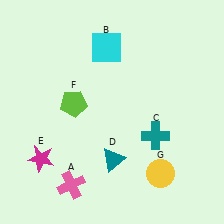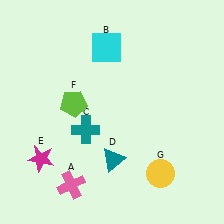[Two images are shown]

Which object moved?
The teal cross (C) moved left.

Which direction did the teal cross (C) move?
The teal cross (C) moved left.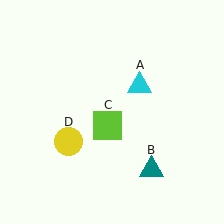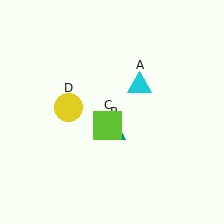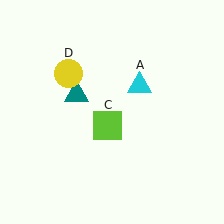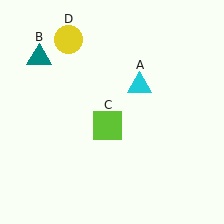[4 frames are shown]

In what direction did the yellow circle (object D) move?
The yellow circle (object D) moved up.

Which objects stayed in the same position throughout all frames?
Cyan triangle (object A) and lime square (object C) remained stationary.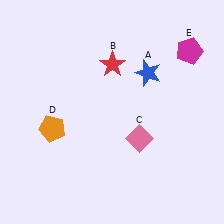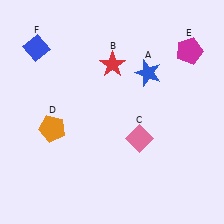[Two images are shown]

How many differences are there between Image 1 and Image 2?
There is 1 difference between the two images.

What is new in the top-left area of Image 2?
A blue diamond (F) was added in the top-left area of Image 2.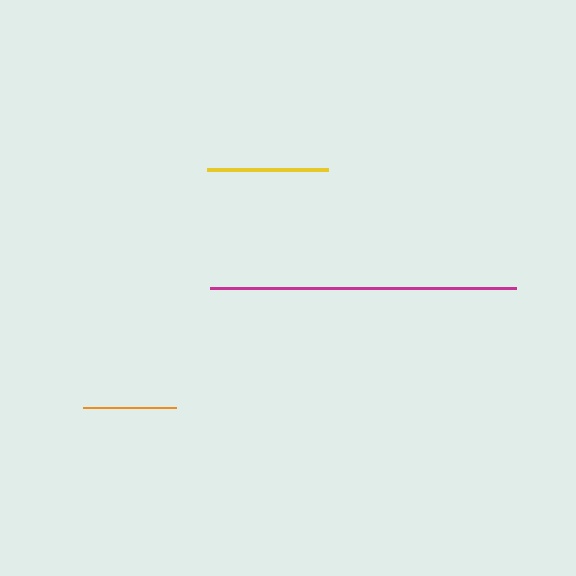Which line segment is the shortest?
The orange line is the shortest at approximately 93 pixels.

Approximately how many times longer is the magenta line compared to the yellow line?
The magenta line is approximately 2.5 times the length of the yellow line.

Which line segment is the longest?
The magenta line is the longest at approximately 306 pixels.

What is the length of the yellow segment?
The yellow segment is approximately 120 pixels long.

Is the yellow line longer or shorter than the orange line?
The yellow line is longer than the orange line.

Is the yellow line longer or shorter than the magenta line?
The magenta line is longer than the yellow line.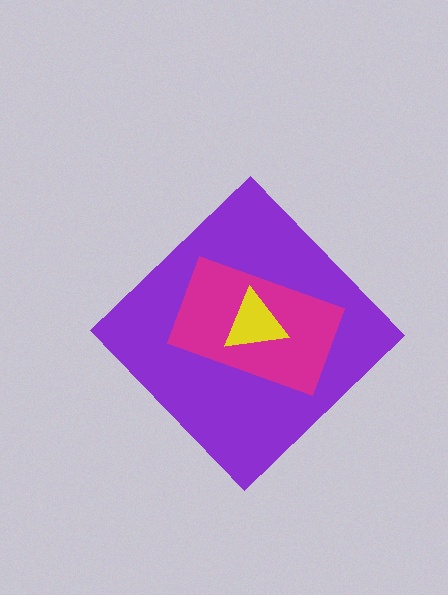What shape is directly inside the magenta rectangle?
The yellow triangle.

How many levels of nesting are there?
3.